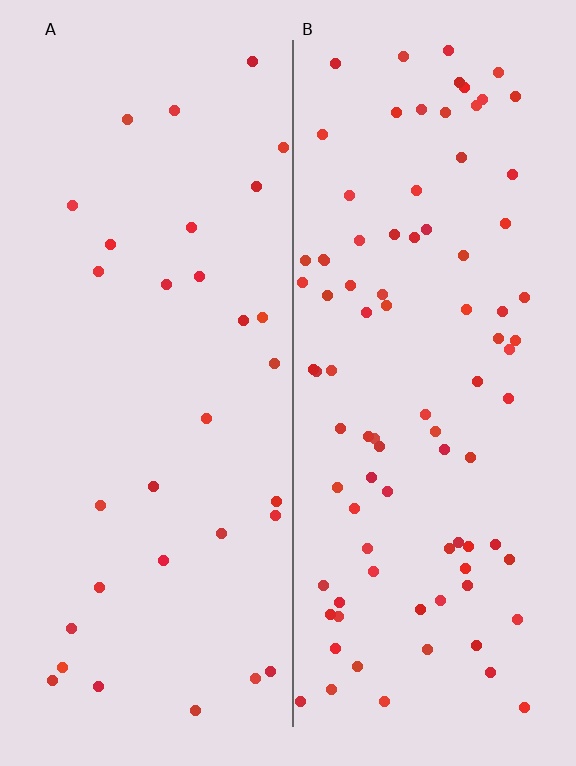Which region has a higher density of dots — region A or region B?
B (the right).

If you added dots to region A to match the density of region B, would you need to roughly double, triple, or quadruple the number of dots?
Approximately triple.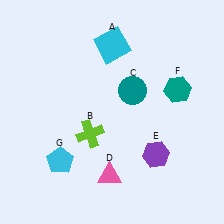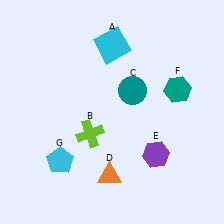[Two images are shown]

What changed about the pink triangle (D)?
In Image 1, D is pink. In Image 2, it changed to orange.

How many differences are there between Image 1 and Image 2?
There is 1 difference between the two images.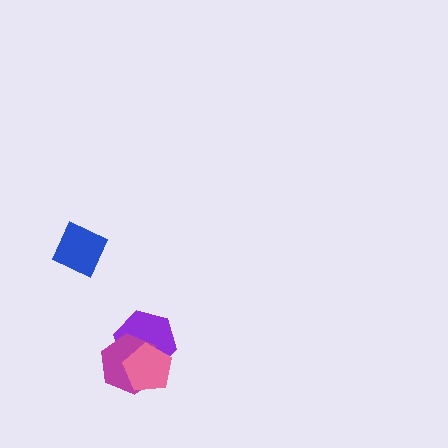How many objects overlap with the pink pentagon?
2 objects overlap with the pink pentagon.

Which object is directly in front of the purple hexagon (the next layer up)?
The magenta hexagon is directly in front of the purple hexagon.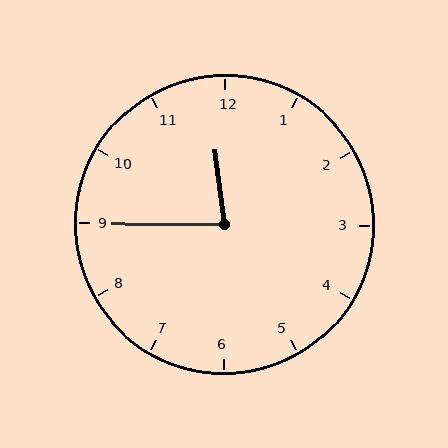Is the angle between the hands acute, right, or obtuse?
It is acute.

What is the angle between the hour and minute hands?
Approximately 82 degrees.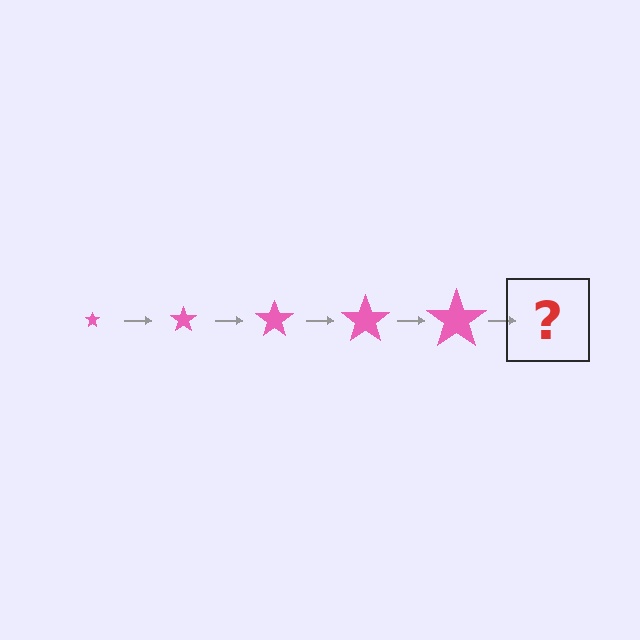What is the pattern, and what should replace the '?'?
The pattern is that the star gets progressively larger each step. The '?' should be a pink star, larger than the previous one.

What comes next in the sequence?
The next element should be a pink star, larger than the previous one.